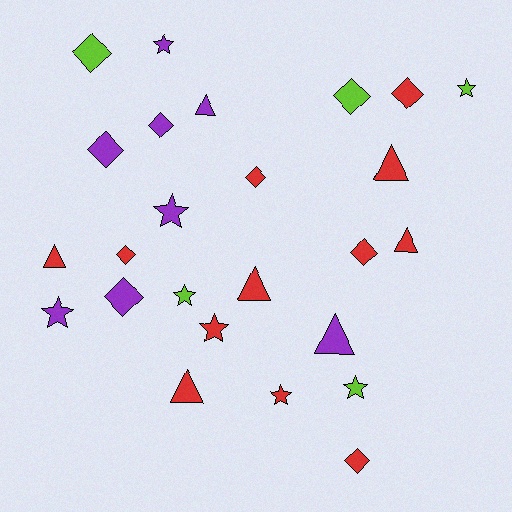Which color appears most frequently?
Red, with 12 objects.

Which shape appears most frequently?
Diamond, with 10 objects.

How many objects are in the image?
There are 25 objects.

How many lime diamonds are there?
There are 2 lime diamonds.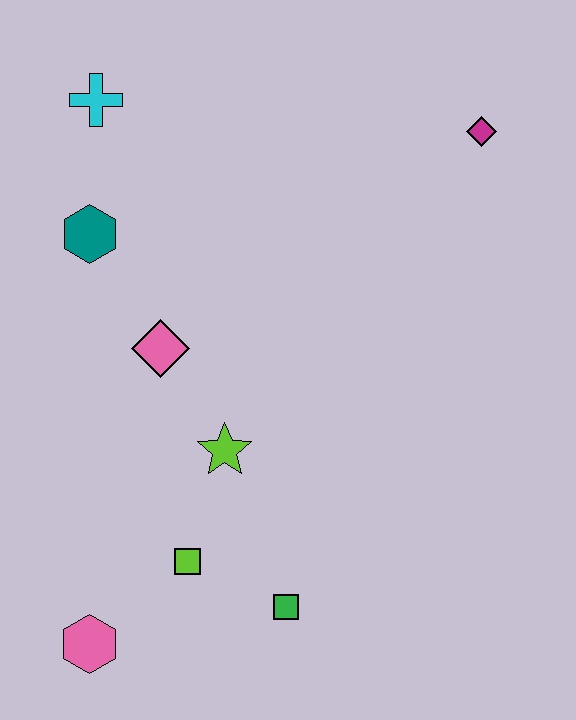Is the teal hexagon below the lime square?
No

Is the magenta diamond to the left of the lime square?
No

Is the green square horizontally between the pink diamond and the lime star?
No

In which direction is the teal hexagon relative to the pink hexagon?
The teal hexagon is above the pink hexagon.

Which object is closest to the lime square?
The green square is closest to the lime square.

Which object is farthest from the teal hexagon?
The green square is farthest from the teal hexagon.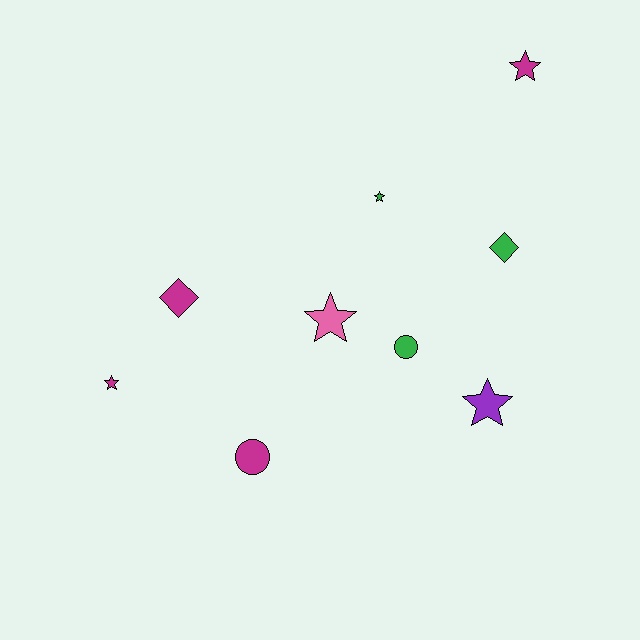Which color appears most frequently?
Magenta, with 4 objects.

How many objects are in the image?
There are 9 objects.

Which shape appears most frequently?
Star, with 5 objects.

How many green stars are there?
There is 1 green star.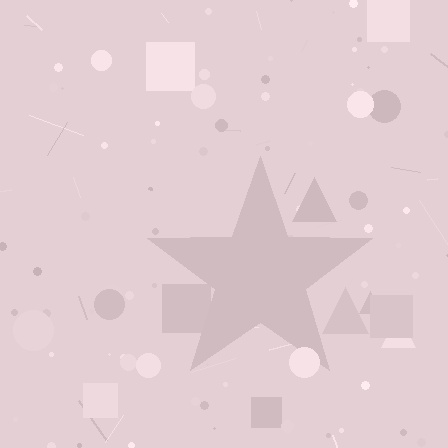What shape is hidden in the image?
A star is hidden in the image.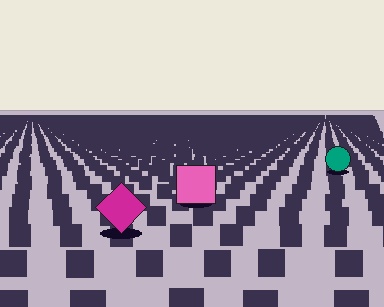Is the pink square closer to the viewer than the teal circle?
Yes. The pink square is closer — you can tell from the texture gradient: the ground texture is coarser near it.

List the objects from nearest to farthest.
From nearest to farthest: the magenta diamond, the pink square, the teal circle.